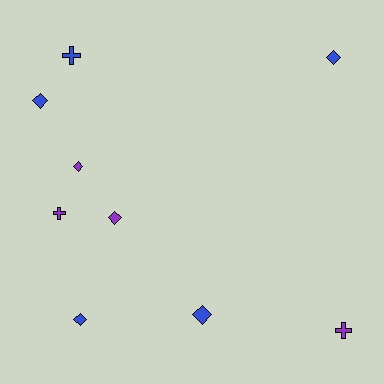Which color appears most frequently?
Blue, with 5 objects.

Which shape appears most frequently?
Diamond, with 6 objects.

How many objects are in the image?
There are 9 objects.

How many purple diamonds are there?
There are 2 purple diamonds.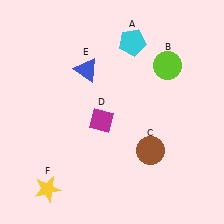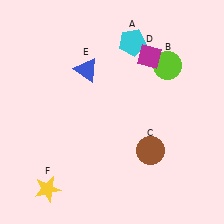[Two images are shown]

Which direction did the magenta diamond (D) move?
The magenta diamond (D) moved up.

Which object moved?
The magenta diamond (D) moved up.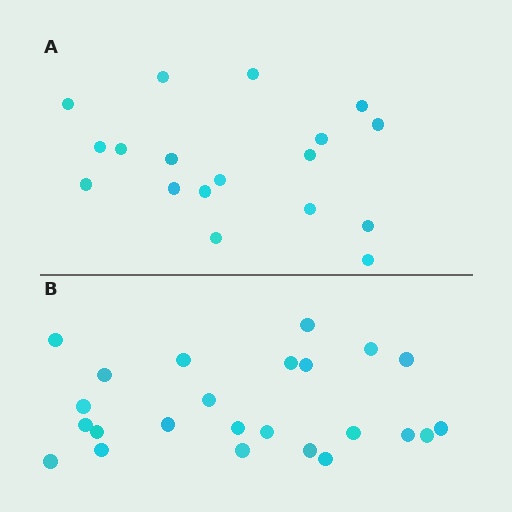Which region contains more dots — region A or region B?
Region B (the bottom region) has more dots.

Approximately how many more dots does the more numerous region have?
Region B has about 6 more dots than region A.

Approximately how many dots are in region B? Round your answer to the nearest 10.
About 20 dots. (The exact count is 24, which rounds to 20.)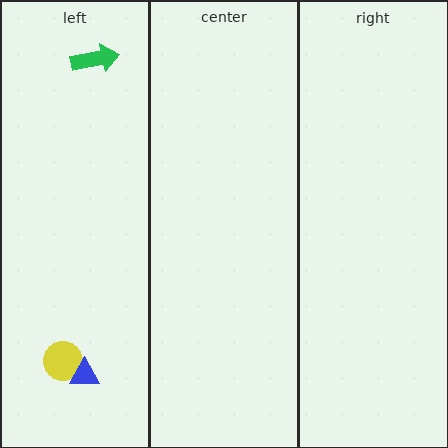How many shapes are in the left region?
3.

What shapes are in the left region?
The green arrow, the yellow circle, the blue triangle.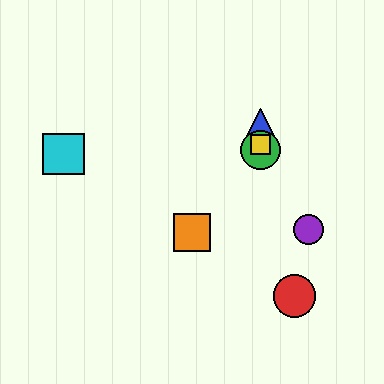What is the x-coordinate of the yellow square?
The yellow square is at x≈261.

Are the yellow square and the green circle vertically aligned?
Yes, both are at x≈261.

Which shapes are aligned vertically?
The blue triangle, the green circle, the yellow square are aligned vertically.